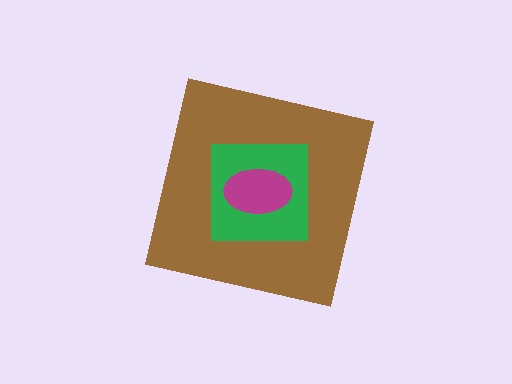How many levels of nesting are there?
3.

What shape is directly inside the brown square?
The green square.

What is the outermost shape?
The brown square.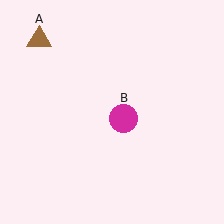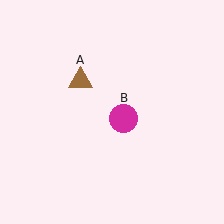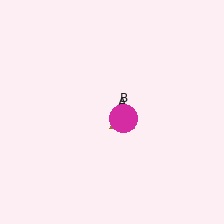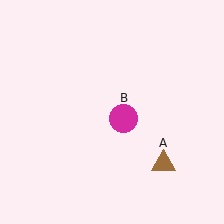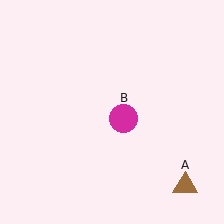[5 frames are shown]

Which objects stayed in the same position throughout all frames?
Magenta circle (object B) remained stationary.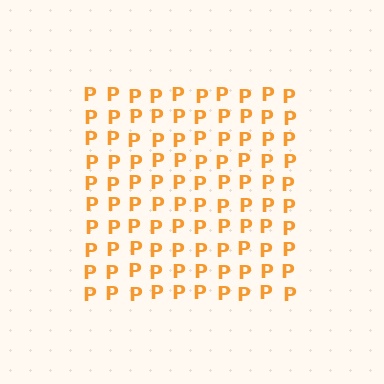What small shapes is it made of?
It is made of small letter P's.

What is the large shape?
The large shape is a square.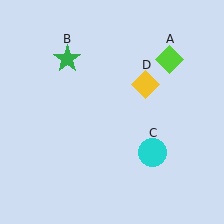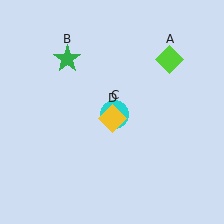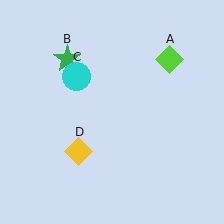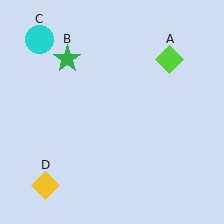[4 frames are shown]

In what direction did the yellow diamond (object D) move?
The yellow diamond (object D) moved down and to the left.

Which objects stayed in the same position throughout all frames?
Lime diamond (object A) and green star (object B) remained stationary.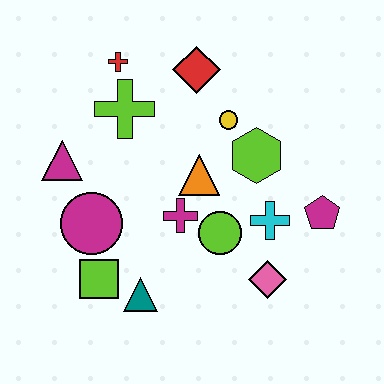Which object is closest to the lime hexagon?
The yellow circle is closest to the lime hexagon.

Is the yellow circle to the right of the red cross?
Yes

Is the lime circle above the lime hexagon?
No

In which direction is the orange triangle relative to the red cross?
The orange triangle is below the red cross.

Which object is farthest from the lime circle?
The red cross is farthest from the lime circle.